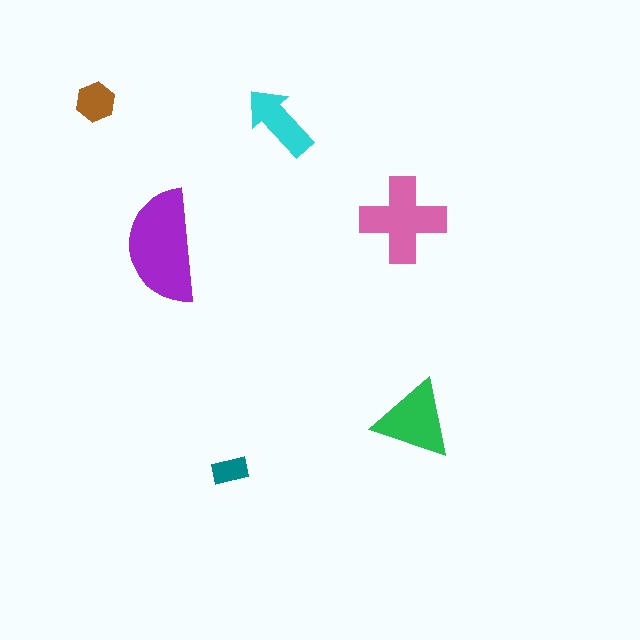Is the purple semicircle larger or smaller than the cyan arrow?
Larger.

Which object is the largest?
The purple semicircle.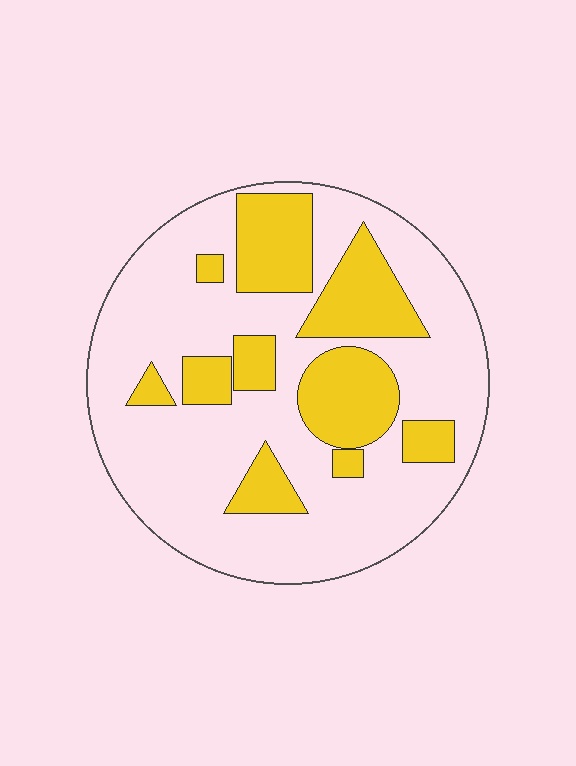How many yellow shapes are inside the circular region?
10.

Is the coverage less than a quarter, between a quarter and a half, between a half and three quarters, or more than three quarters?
Between a quarter and a half.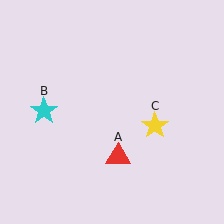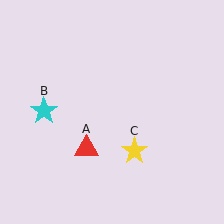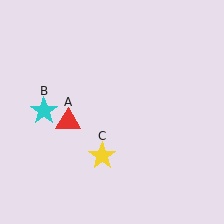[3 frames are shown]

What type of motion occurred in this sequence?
The red triangle (object A), yellow star (object C) rotated clockwise around the center of the scene.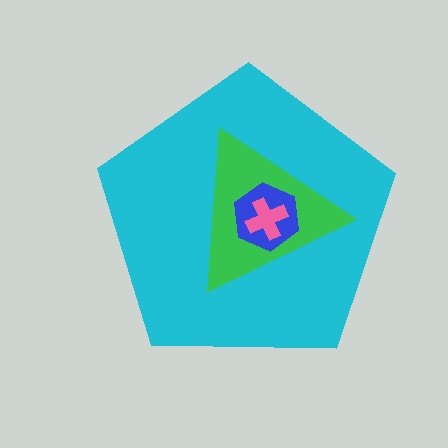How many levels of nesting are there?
4.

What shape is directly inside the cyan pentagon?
The green triangle.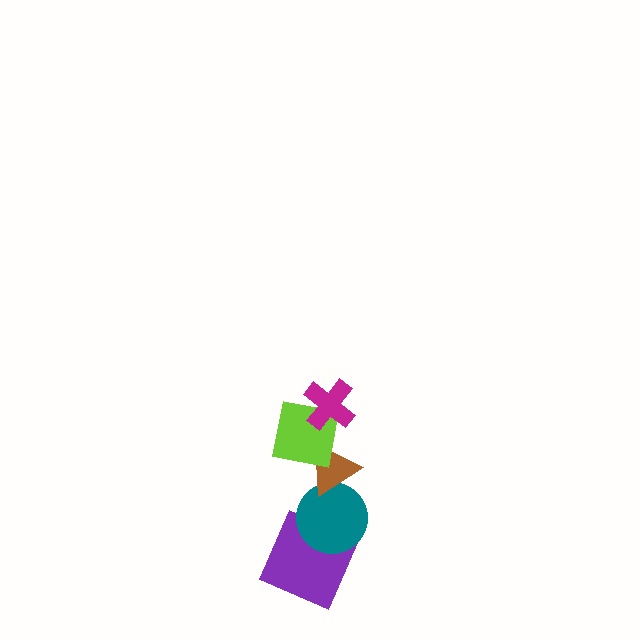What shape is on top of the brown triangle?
The lime square is on top of the brown triangle.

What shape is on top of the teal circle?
The brown triangle is on top of the teal circle.